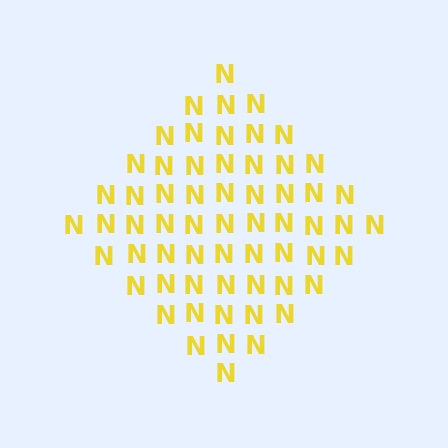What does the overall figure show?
The overall figure shows a diamond.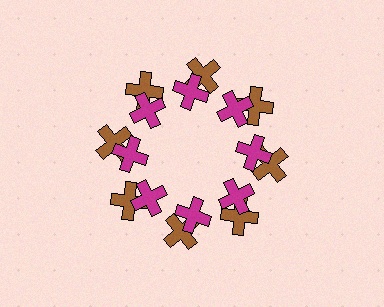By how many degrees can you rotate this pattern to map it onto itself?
The pattern maps onto itself every 45 degrees of rotation.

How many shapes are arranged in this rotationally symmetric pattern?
There are 16 shapes, arranged in 8 groups of 2.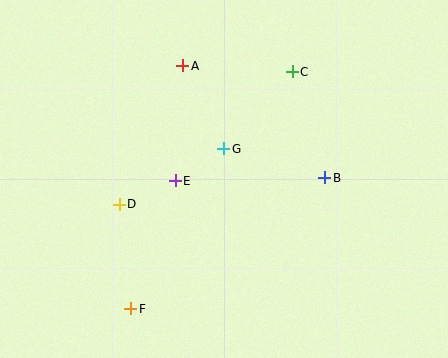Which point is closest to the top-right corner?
Point C is closest to the top-right corner.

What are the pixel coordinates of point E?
Point E is at (175, 181).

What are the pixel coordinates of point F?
Point F is at (131, 309).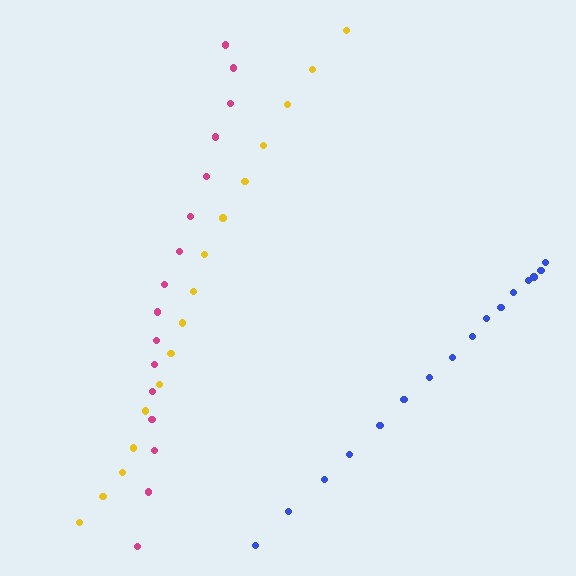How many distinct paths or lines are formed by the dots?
There are 3 distinct paths.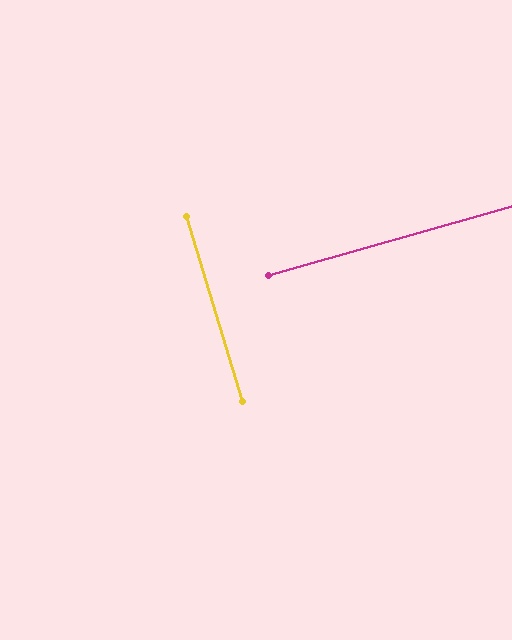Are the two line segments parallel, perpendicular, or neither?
Perpendicular — they meet at approximately 89°.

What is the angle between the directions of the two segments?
Approximately 89 degrees.